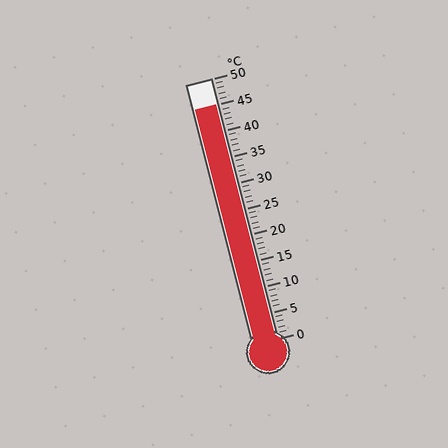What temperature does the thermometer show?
The thermometer shows approximately 45°C.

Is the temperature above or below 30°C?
The temperature is above 30°C.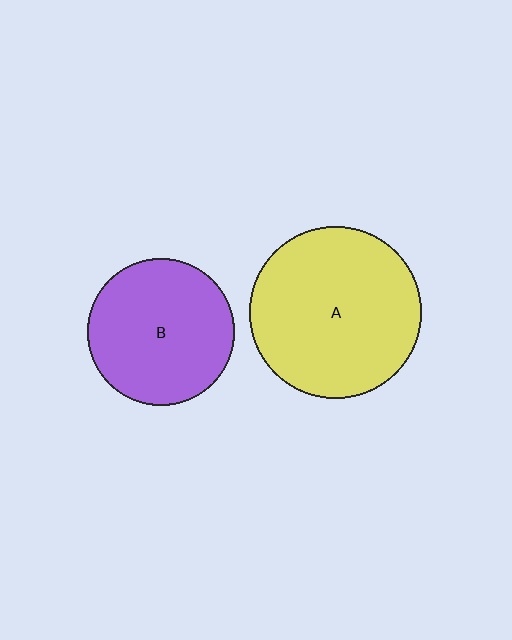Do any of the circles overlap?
No, none of the circles overlap.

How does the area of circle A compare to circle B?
Approximately 1.4 times.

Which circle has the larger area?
Circle A (yellow).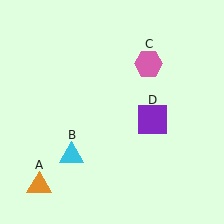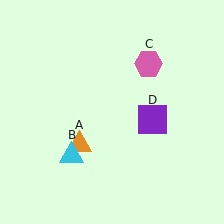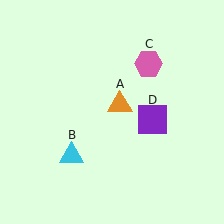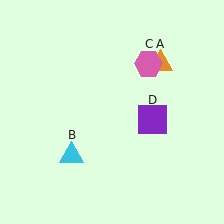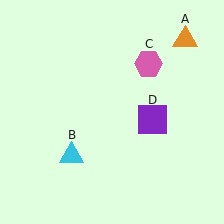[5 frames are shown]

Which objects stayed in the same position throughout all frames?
Cyan triangle (object B) and pink hexagon (object C) and purple square (object D) remained stationary.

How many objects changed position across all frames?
1 object changed position: orange triangle (object A).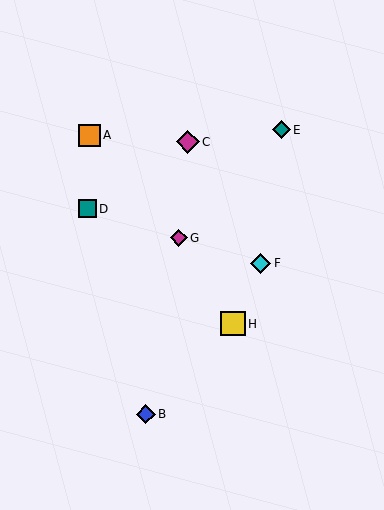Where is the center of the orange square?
The center of the orange square is at (89, 135).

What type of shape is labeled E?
Shape E is a teal diamond.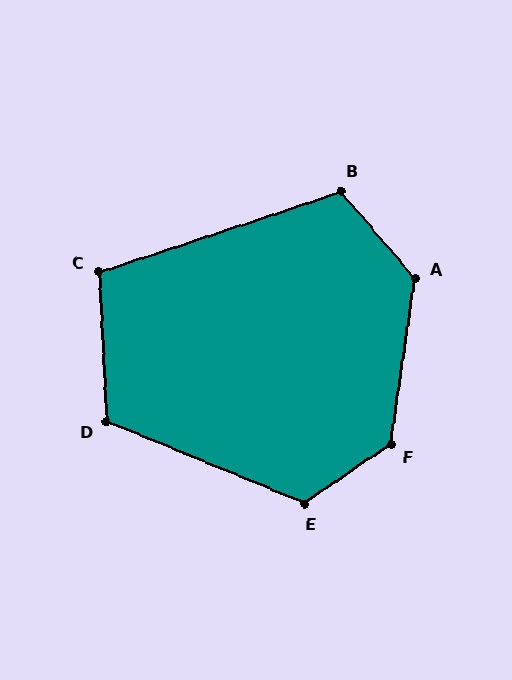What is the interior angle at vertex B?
Approximately 112 degrees (obtuse).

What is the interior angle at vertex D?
Approximately 115 degrees (obtuse).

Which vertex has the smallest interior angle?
C, at approximately 106 degrees.